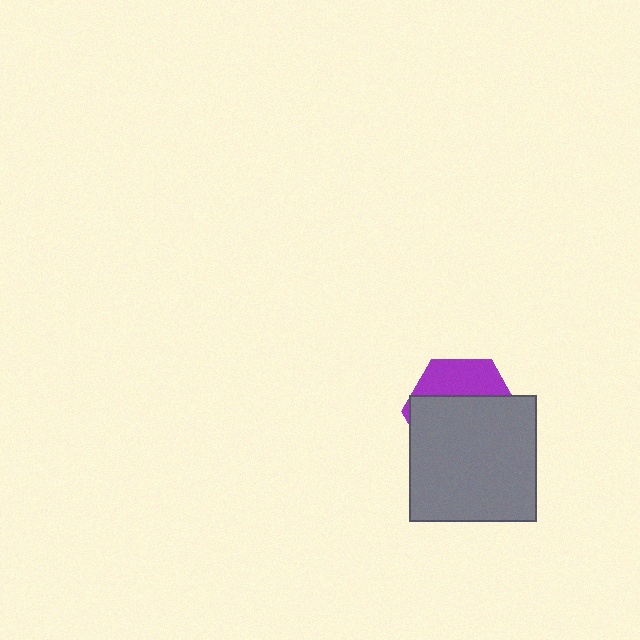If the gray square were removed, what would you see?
You would see the complete purple hexagon.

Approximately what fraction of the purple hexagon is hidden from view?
Roughly 67% of the purple hexagon is hidden behind the gray square.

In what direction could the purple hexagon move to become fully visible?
The purple hexagon could move up. That would shift it out from behind the gray square entirely.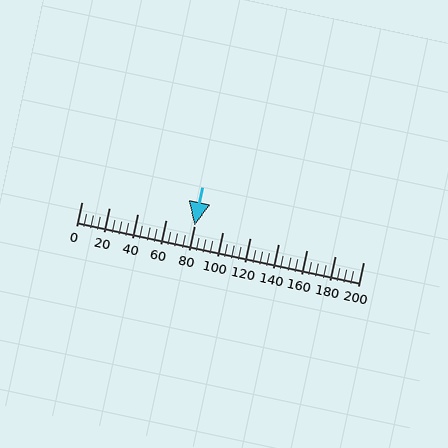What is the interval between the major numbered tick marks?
The major tick marks are spaced 20 units apart.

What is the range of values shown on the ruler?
The ruler shows values from 0 to 200.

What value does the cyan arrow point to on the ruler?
The cyan arrow points to approximately 80.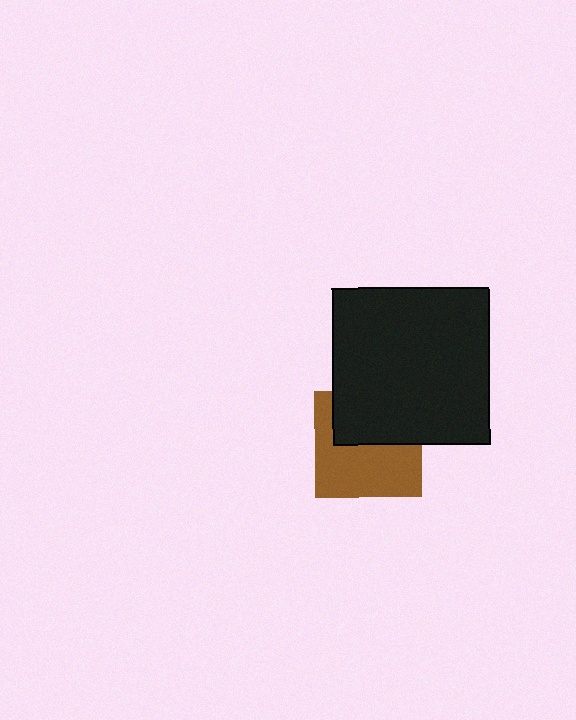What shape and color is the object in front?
The object in front is a black square.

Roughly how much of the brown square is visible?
About half of it is visible (roughly 58%).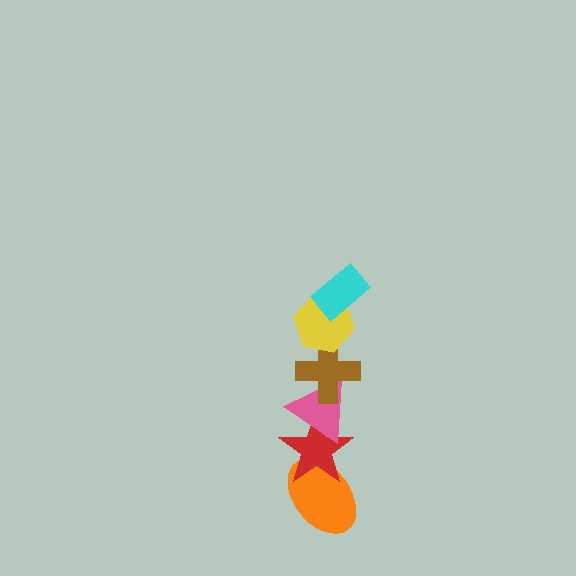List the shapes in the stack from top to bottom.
From top to bottom: the cyan rectangle, the yellow hexagon, the brown cross, the pink triangle, the red star, the orange ellipse.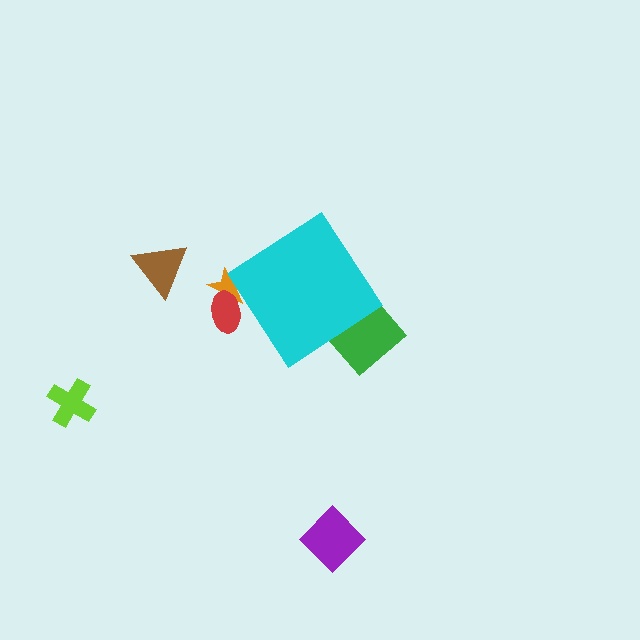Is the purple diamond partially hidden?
No, the purple diamond is fully visible.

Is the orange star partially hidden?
Yes, the orange star is partially hidden behind the cyan diamond.